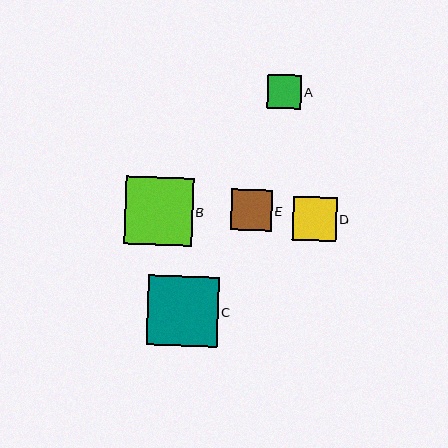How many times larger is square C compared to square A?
Square C is approximately 2.1 times the size of square A.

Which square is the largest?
Square C is the largest with a size of approximately 70 pixels.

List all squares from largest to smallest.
From largest to smallest: C, B, D, E, A.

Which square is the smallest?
Square A is the smallest with a size of approximately 34 pixels.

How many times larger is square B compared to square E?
Square B is approximately 1.6 times the size of square E.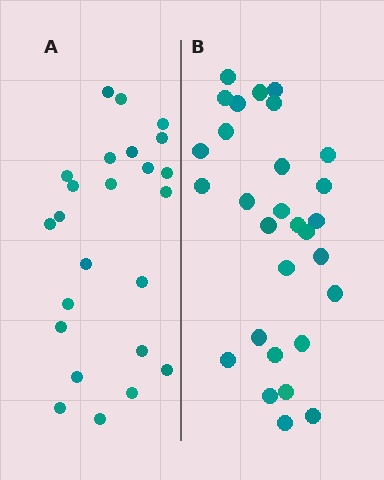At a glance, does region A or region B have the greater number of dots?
Region B (the right region) has more dots.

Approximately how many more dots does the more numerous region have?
Region B has about 5 more dots than region A.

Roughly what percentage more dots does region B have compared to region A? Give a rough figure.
About 20% more.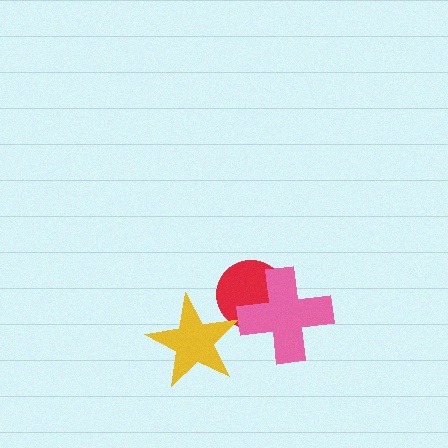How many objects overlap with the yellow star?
1 object overlaps with the yellow star.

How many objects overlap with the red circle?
2 objects overlap with the red circle.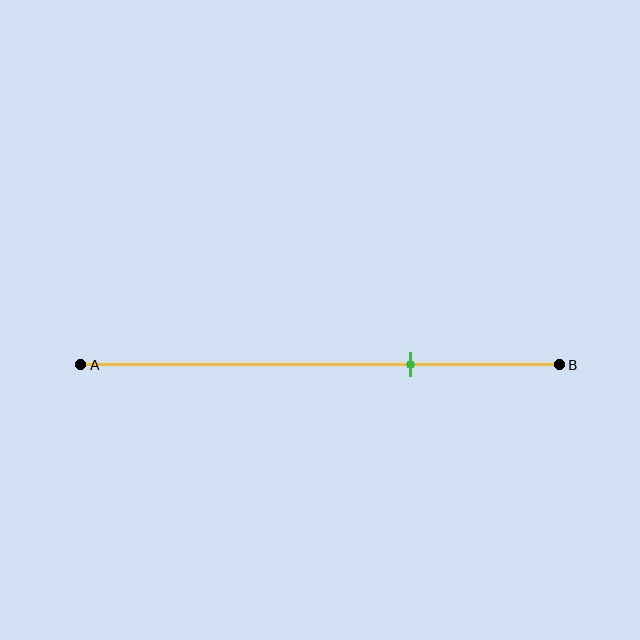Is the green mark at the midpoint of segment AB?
No, the mark is at about 70% from A, not at the 50% midpoint.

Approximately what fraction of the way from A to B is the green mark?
The green mark is approximately 70% of the way from A to B.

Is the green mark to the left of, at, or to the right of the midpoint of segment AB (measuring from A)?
The green mark is to the right of the midpoint of segment AB.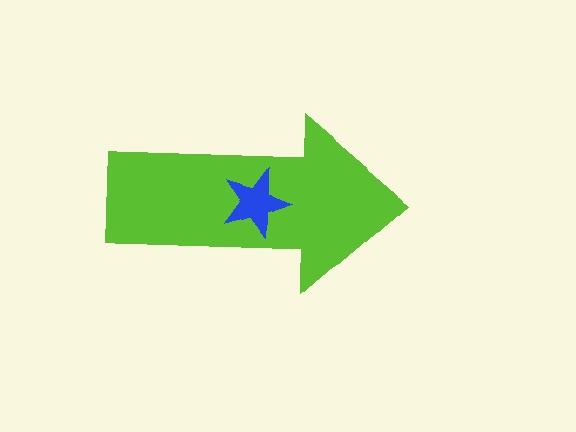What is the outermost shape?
The lime arrow.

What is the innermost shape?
The blue star.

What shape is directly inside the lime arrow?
The blue star.